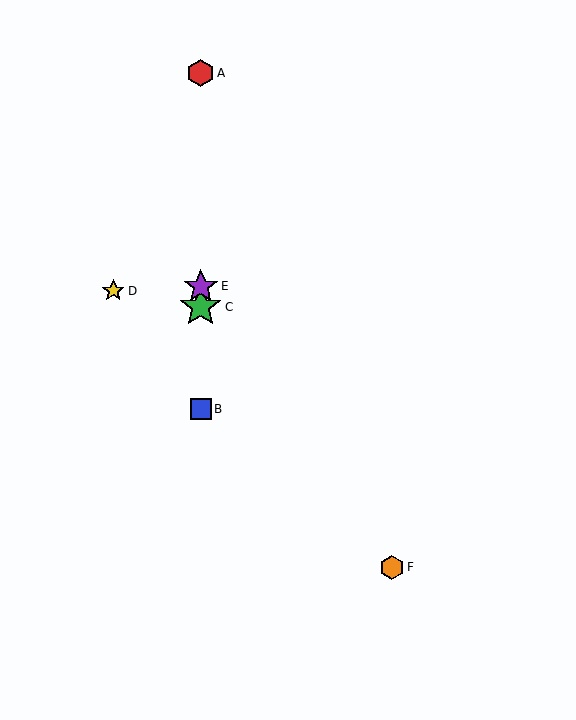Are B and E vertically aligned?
Yes, both are at x≈201.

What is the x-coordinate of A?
Object A is at x≈201.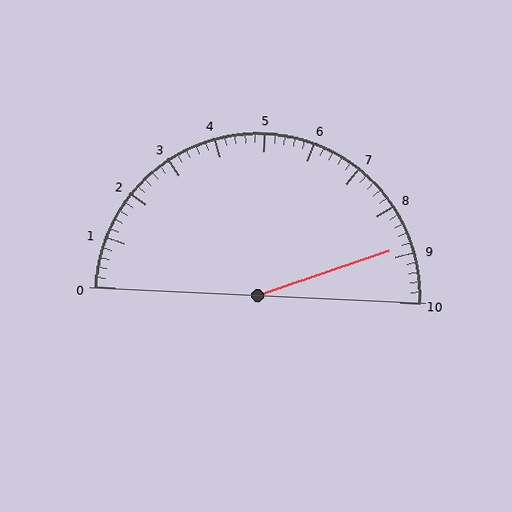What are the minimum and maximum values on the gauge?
The gauge ranges from 0 to 10.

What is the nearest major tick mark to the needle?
The nearest major tick mark is 9.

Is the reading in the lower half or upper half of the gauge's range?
The reading is in the upper half of the range (0 to 10).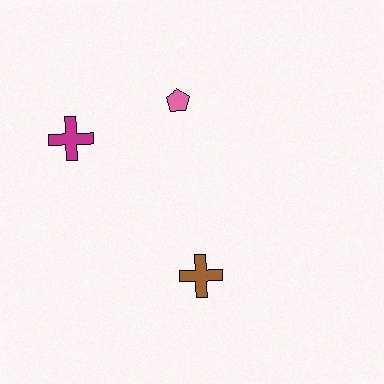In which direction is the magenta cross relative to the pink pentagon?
The magenta cross is to the left of the pink pentagon.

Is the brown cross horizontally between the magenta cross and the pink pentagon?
No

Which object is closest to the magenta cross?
The pink pentagon is closest to the magenta cross.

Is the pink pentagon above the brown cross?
Yes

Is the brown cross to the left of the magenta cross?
No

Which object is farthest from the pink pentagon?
The brown cross is farthest from the pink pentagon.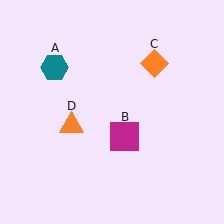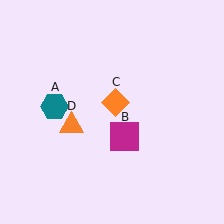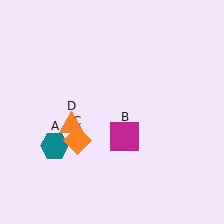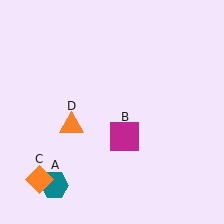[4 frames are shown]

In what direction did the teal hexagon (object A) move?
The teal hexagon (object A) moved down.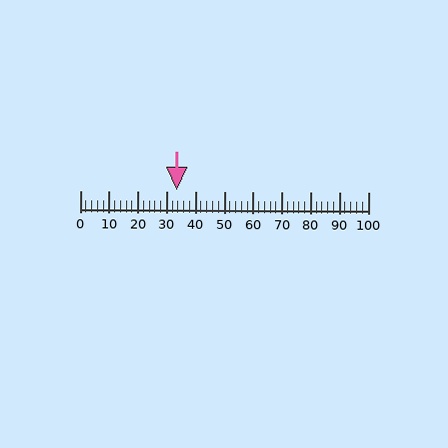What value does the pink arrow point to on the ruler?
The pink arrow points to approximately 34.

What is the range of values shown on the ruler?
The ruler shows values from 0 to 100.